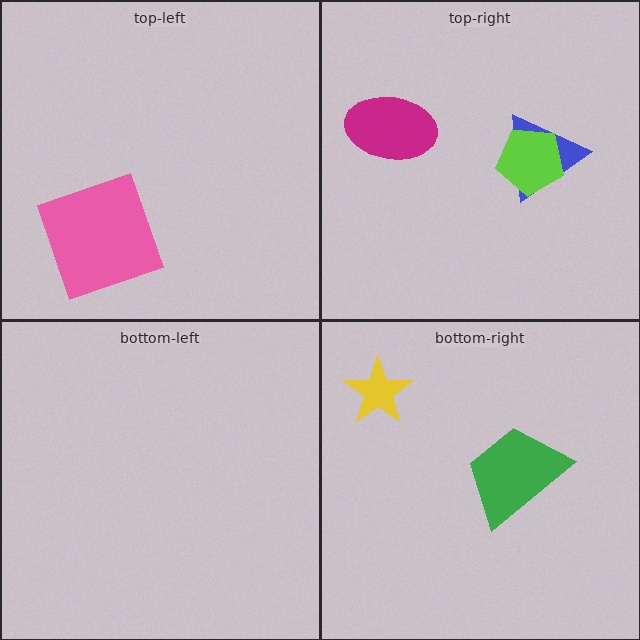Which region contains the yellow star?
The bottom-right region.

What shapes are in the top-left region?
The pink square.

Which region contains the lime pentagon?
The top-right region.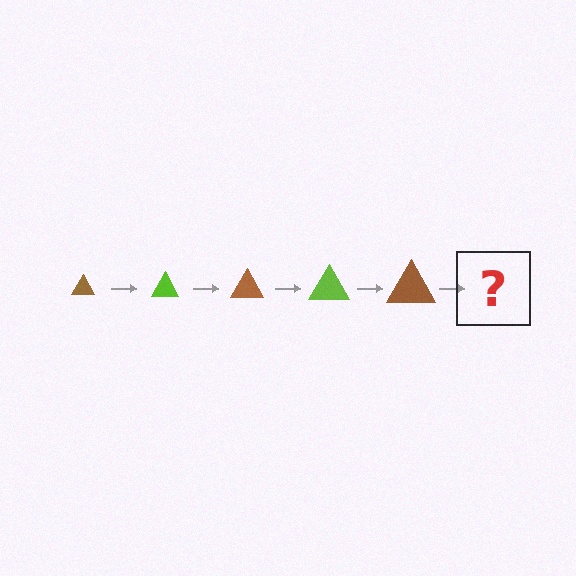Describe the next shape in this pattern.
It should be a lime triangle, larger than the previous one.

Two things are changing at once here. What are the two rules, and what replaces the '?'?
The two rules are that the triangle grows larger each step and the color cycles through brown and lime. The '?' should be a lime triangle, larger than the previous one.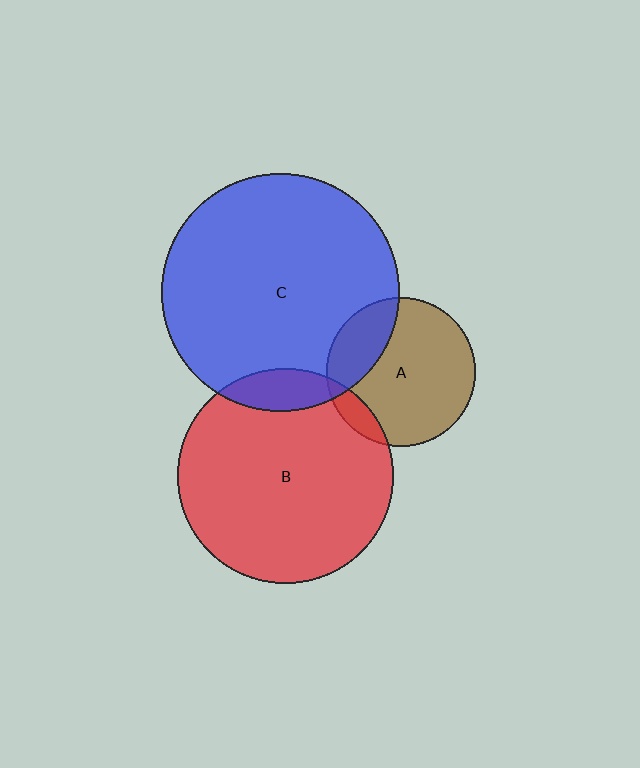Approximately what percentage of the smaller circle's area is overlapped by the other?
Approximately 25%.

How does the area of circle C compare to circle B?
Approximately 1.2 times.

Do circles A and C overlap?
Yes.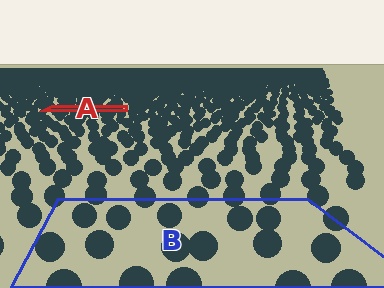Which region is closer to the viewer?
Region B is closer. The texture elements there are larger and more spread out.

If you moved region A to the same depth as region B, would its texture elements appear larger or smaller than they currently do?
They would appear larger. At a closer depth, the same texture elements are projected at a bigger on-screen size.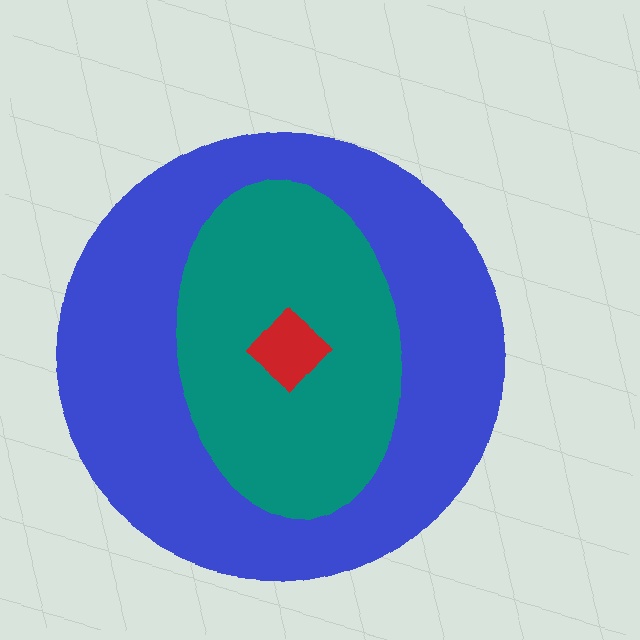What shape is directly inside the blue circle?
The teal ellipse.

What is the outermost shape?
The blue circle.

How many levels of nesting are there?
3.